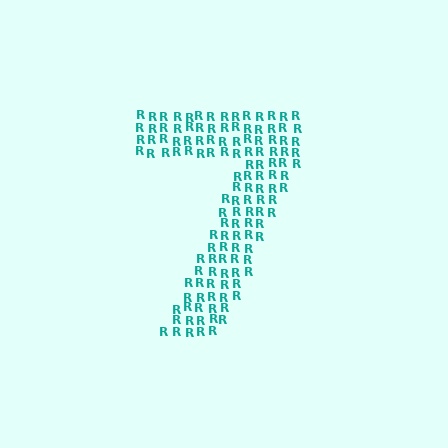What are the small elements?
The small elements are letter R's.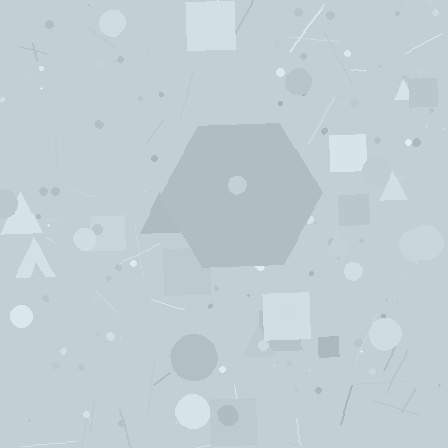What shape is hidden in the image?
A hexagon is hidden in the image.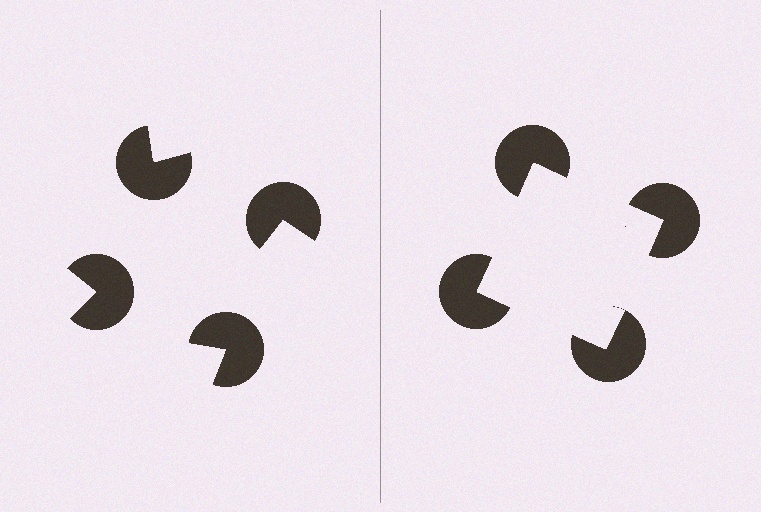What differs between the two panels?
The pac-man discs are positioned identically on both sides; only the wedge orientations differ. On the right they align to a square; on the left they are misaligned.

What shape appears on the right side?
An illusory square.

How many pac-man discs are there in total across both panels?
8 — 4 on each side.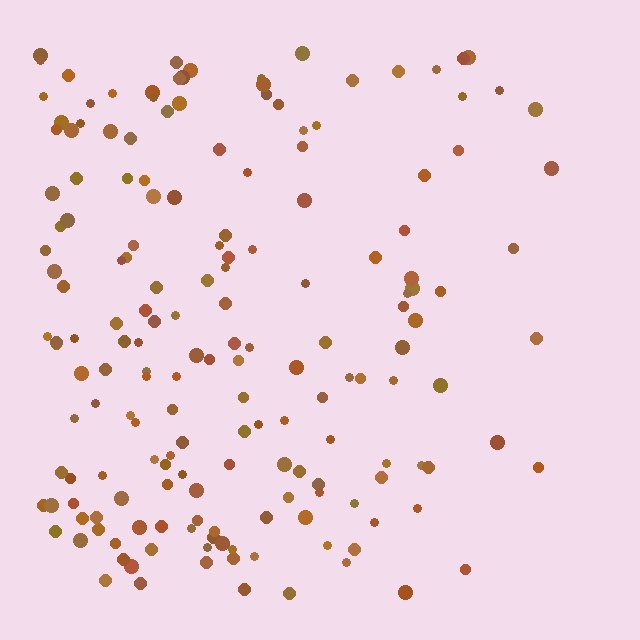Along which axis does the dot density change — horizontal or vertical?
Horizontal.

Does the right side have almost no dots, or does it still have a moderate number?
Still a moderate number, just noticeably fewer than the left.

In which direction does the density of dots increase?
From right to left, with the left side densest.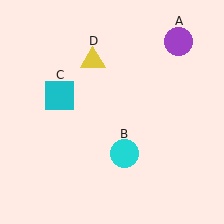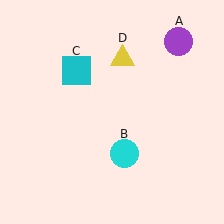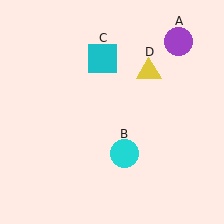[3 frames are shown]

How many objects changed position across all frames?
2 objects changed position: cyan square (object C), yellow triangle (object D).